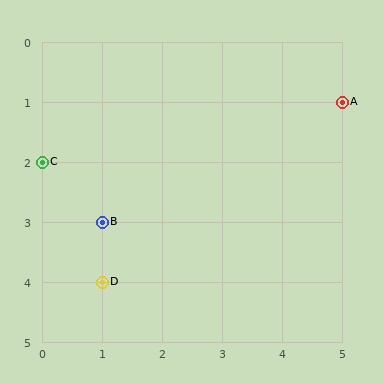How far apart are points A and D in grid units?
Points A and D are 4 columns and 3 rows apart (about 5.0 grid units diagonally).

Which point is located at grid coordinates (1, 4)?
Point D is at (1, 4).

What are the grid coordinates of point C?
Point C is at grid coordinates (0, 2).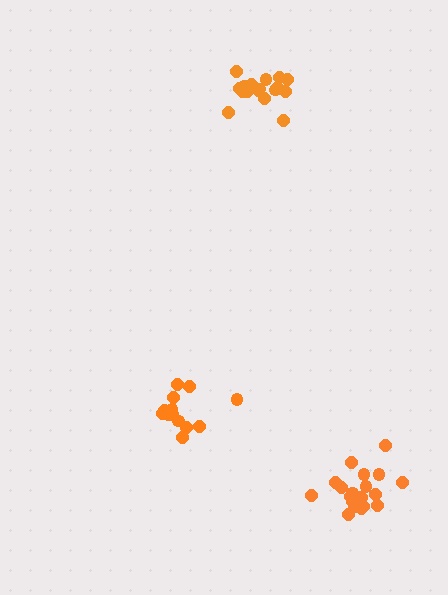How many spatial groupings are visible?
There are 3 spatial groupings.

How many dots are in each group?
Group 1: 20 dots, Group 2: 18 dots, Group 3: 14 dots (52 total).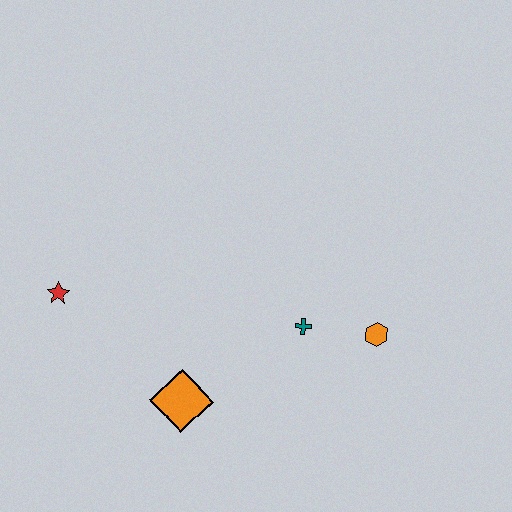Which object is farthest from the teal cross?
The red star is farthest from the teal cross.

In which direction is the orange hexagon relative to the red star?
The orange hexagon is to the right of the red star.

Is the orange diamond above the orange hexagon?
No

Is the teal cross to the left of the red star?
No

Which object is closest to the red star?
The orange diamond is closest to the red star.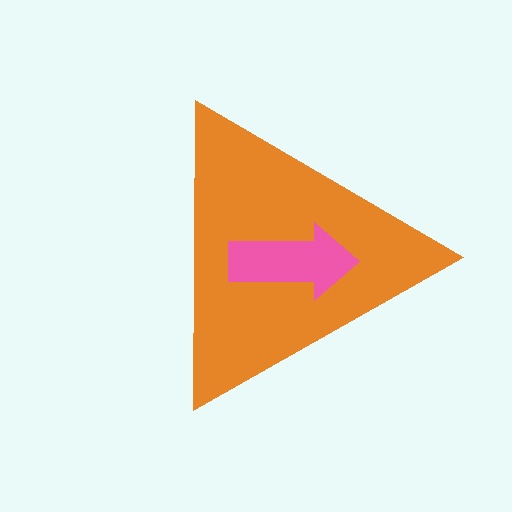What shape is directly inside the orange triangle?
The pink arrow.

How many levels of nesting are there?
2.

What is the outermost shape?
The orange triangle.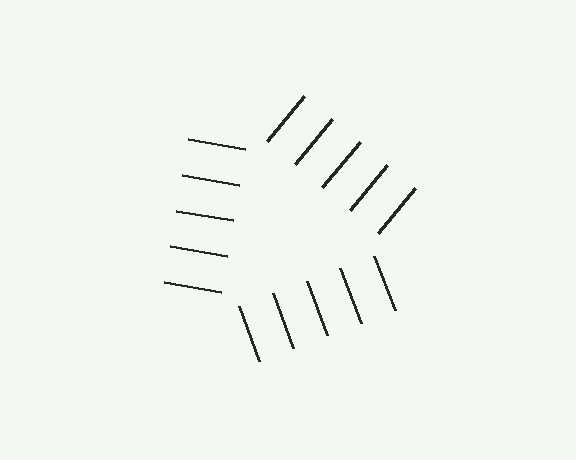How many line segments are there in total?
15 — 5 along each of the 3 edges.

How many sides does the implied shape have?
3 sides — the line-ends trace a triangle.